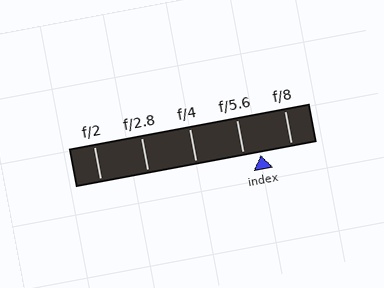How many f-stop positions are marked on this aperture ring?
There are 5 f-stop positions marked.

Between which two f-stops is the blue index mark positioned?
The index mark is between f/5.6 and f/8.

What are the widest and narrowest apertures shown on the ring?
The widest aperture shown is f/2 and the narrowest is f/8.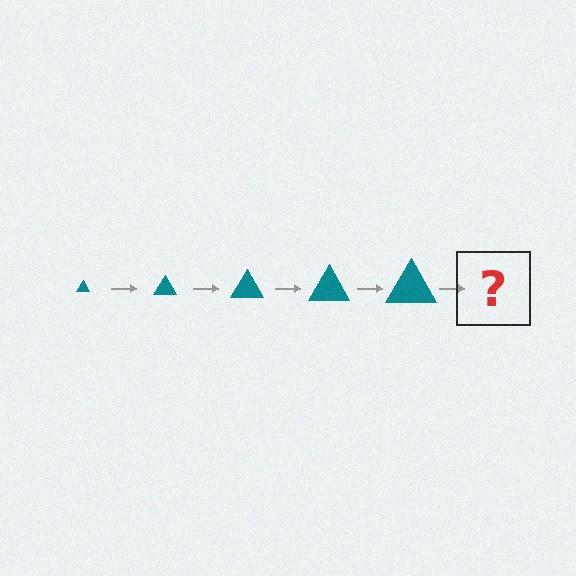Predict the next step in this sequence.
The next step is a teal triangle, larger than the previous one.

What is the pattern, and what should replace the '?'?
The pattern is that the triangle gets progressively larger each step. The '?' should be a teal triangle, larger than the previous one.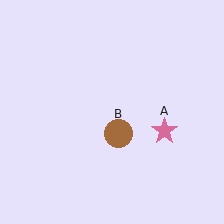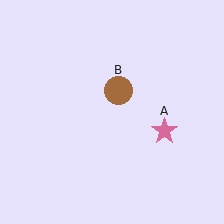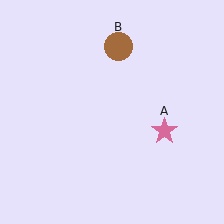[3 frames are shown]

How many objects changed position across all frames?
1 object changed position: brown circle (object B).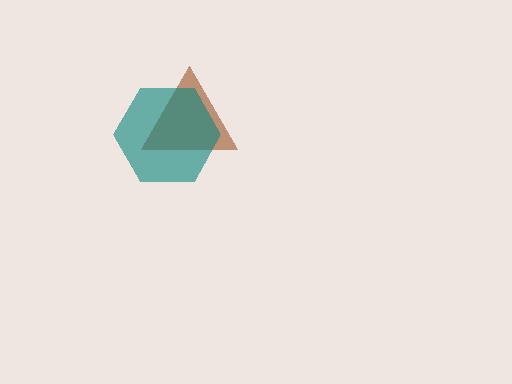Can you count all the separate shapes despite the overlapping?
Yes, there are 2 separate shapes.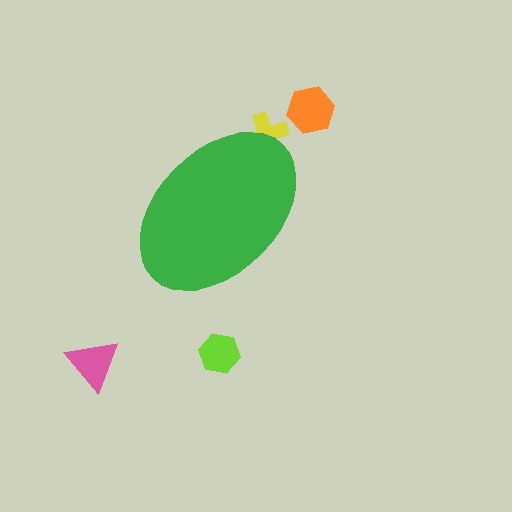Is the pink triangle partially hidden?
No, the pink triangle is fully visible.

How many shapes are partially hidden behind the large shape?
1 shape is partially hidden.